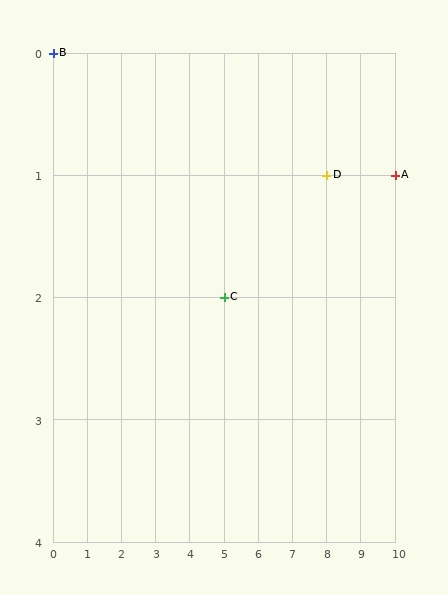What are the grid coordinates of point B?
Point B is at grid coordinates (0, 0).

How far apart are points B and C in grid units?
Points B and C are 5 columns and 2 rows apart (about 5.4 grid units diagonally).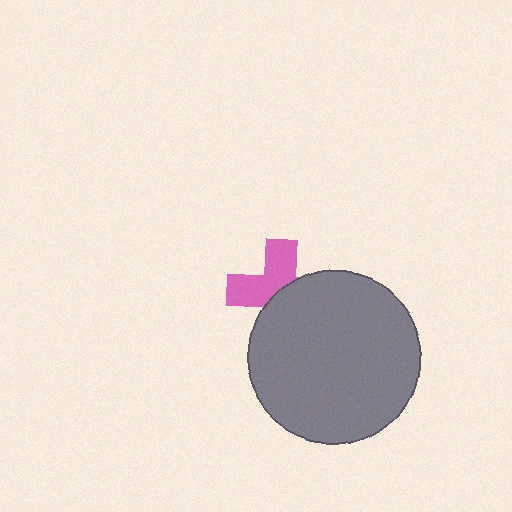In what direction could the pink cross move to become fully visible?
The pink cross could move toward the upper-left. That would shift it out from behind the gray circle entirely.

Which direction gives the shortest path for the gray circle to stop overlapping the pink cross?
Moving toward the lower-right gives the shortest separation.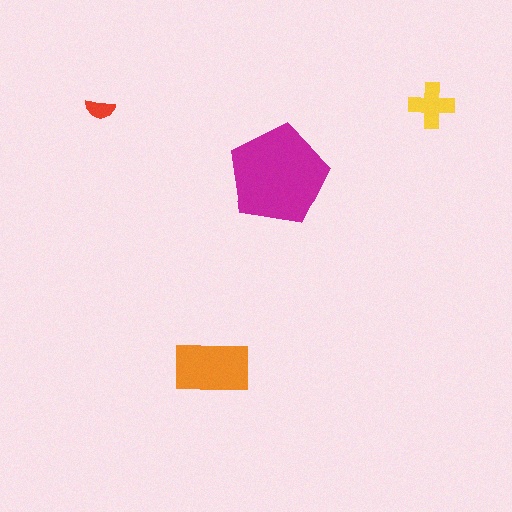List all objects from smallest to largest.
The red semicircle, the yellow cross, the orange rectangle, the magenta pentagon.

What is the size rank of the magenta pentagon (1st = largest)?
1st.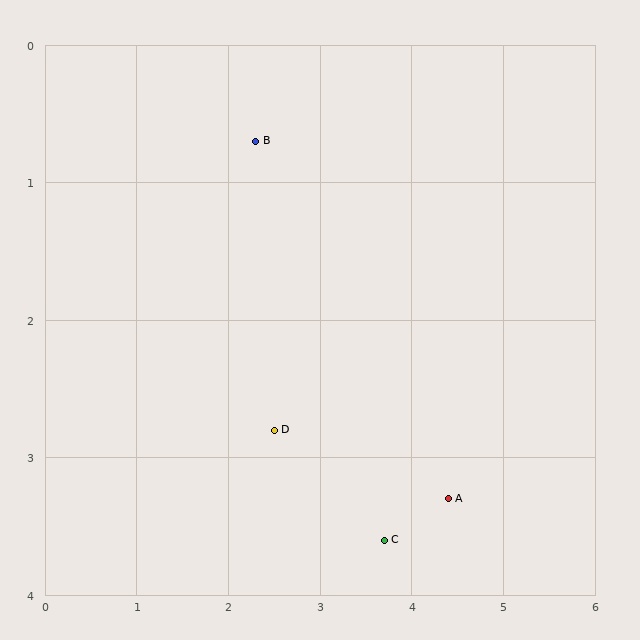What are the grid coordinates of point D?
Point D is at approximately (2.5, 2.8).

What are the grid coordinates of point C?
Point C is at approximately (3.7, 3.6).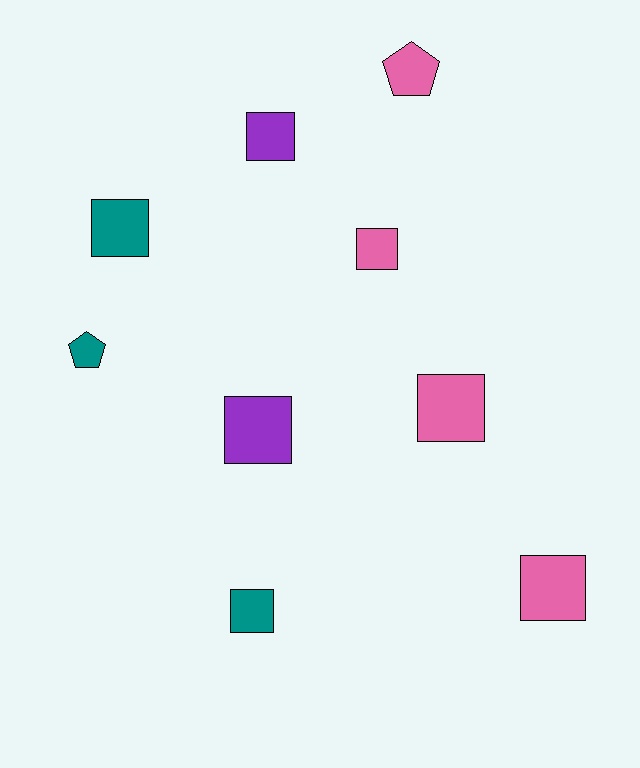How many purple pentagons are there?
There are no purple pentagons.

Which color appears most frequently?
Pink, with 4 objects.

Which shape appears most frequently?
Square, with 7 objects.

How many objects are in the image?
There are 9 objects.